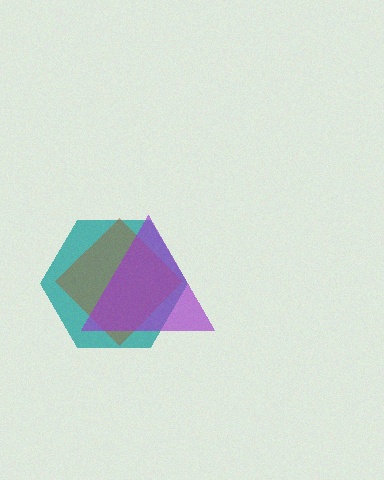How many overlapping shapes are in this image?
There are 3 overlapping shapes in the image.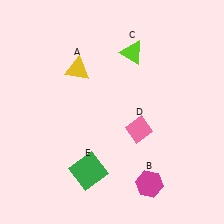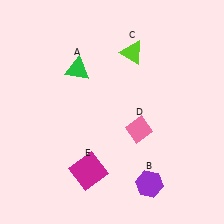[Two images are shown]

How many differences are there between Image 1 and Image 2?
There are 3 differences between the two images.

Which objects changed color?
A changed from yellow to green. B changed from magenta to purple. E changed from green to magenta.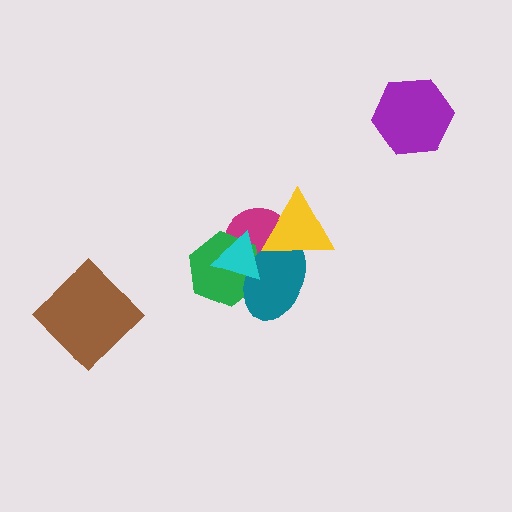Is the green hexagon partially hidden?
Yes, it is partially covered by another shape.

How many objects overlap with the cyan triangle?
3 objects overlap with the cyan triangle.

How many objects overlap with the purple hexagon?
0 objects overlap with the purple hexagon.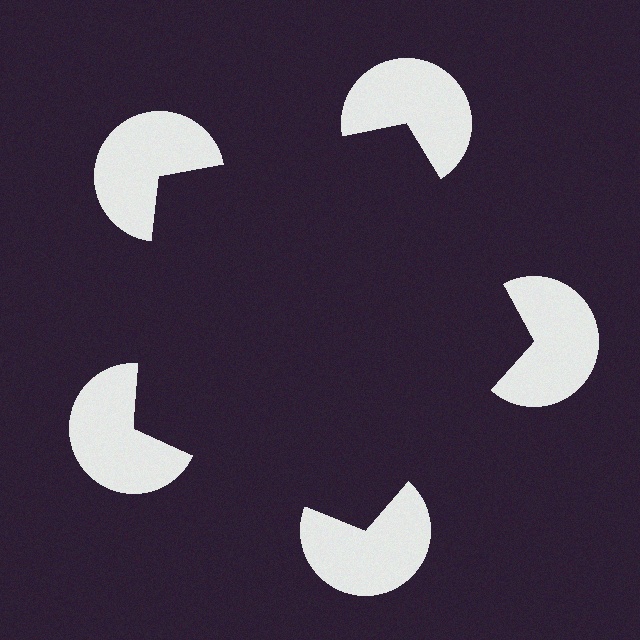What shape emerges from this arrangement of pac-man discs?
An illusory pentagon — its edges are inferred from the aligned wedge cuts in the pac-man discs, not physically drawn.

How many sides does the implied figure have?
5 sides.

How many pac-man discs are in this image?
There are 5 — one at each vertex of the illusory pentagon.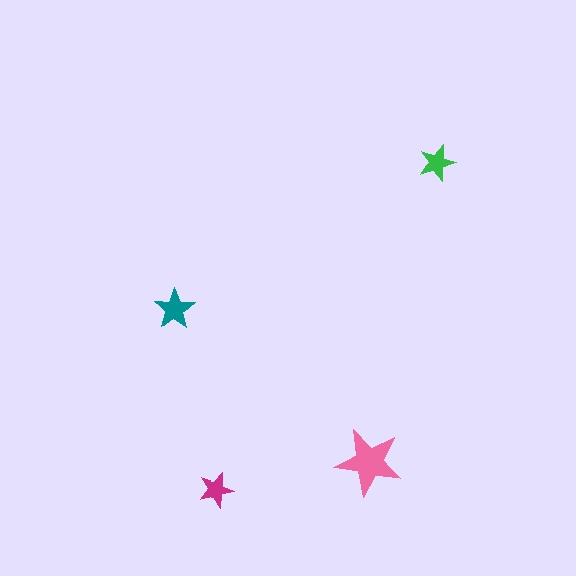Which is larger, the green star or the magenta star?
The green one.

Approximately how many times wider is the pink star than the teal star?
About 1.5 times wider.